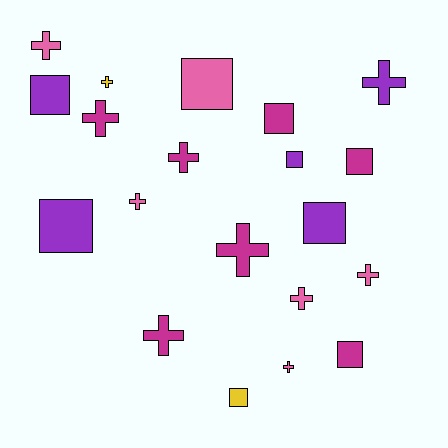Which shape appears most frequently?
Cross, with 11 objects.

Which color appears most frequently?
Magenta, with 7 objects.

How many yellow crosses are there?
There is 1 yellow cross.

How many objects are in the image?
There are 20 objects.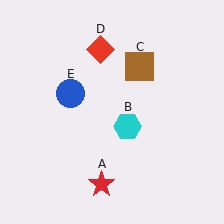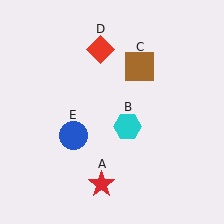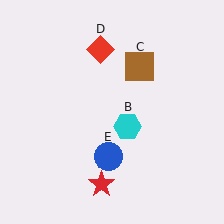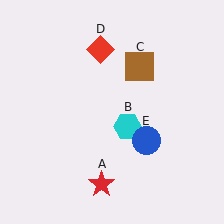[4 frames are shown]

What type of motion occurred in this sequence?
The blue circle (object E) rotated counterclockwise around the center of the scene.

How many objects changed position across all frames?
1 object changed position: blue circle (object E).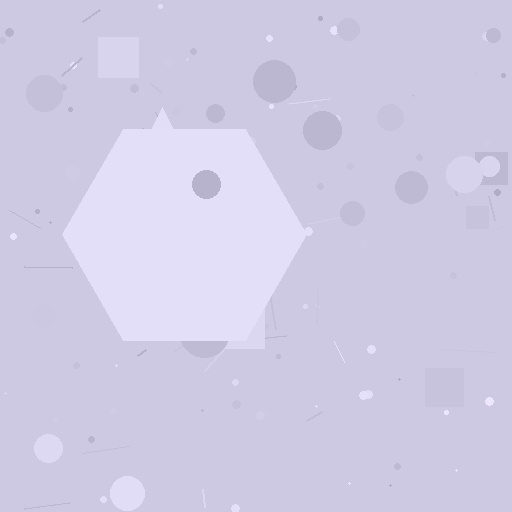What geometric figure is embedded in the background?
A hexagon is embedded in the background.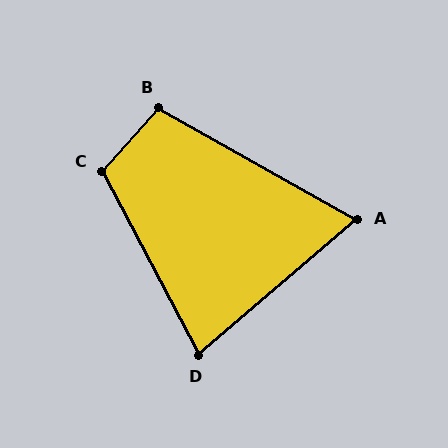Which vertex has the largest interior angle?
C, at approximately 110 degrees.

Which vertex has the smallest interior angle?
A, at approximately 70 degrees.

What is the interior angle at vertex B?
Approximately 103 degrees (obtuse).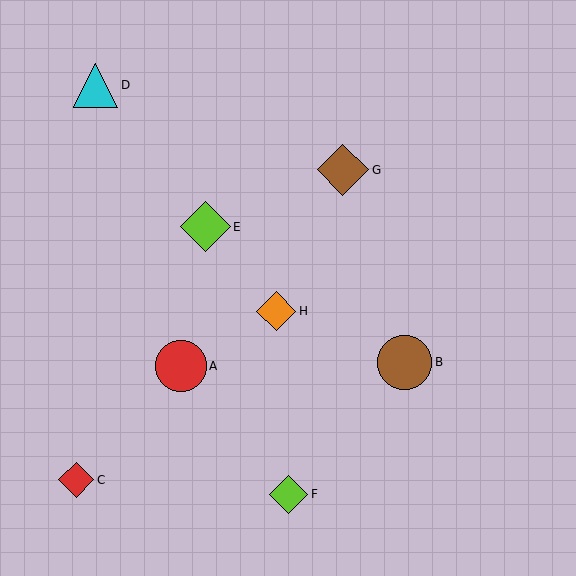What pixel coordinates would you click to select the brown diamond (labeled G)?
Click at (343, 170) to select the brown diamond G.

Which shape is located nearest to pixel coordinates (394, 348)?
The brown circle (labeled B) at (404, 362) is nearest to that location.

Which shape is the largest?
The brown circle (labeled B) is the largest.